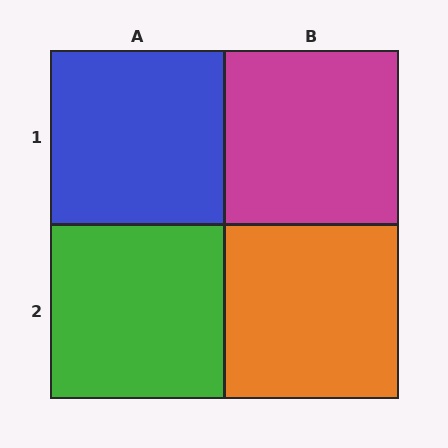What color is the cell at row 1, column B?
Magenta.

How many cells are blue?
1 cell is blue.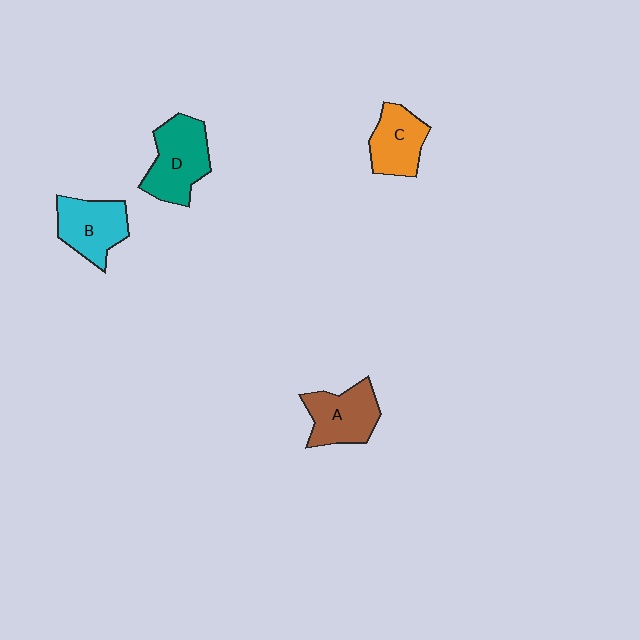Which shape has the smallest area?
Shape C (orange).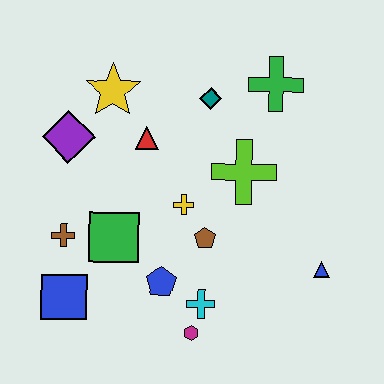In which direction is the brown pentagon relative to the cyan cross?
The brown pentagon is above the cyan cross.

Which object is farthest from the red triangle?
The blue triangle is farthest from the red triangle.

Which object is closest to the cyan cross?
The magenta hexagon is closest to the cyan cross.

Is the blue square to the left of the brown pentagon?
Yes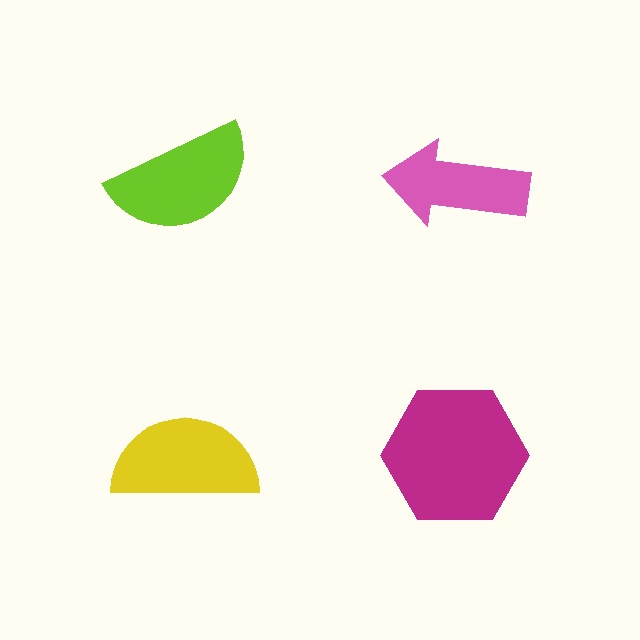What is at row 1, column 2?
A pink arrow.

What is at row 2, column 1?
A yellow semicircle.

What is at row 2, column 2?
A magenta hexagon.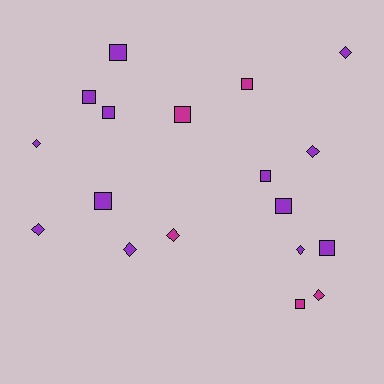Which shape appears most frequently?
Square, with 10 objects.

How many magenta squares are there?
There are 3 magenta squares.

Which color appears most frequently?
Purple, with 13 objects.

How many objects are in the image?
There are 18 objects.